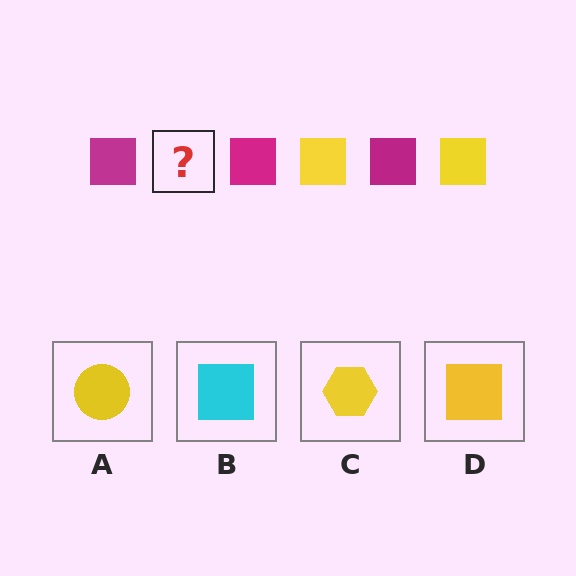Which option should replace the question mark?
Option D.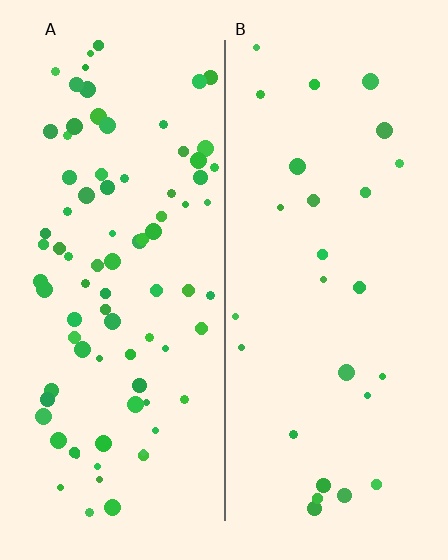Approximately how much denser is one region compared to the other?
Approximately 3.1× — region A over region B.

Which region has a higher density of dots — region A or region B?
A (the left).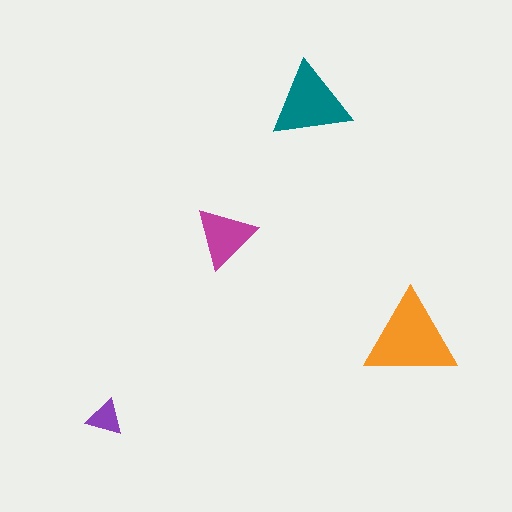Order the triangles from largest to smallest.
the orange one, the teal one, the magenta one, the purple one.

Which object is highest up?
The teal triangle is topmost.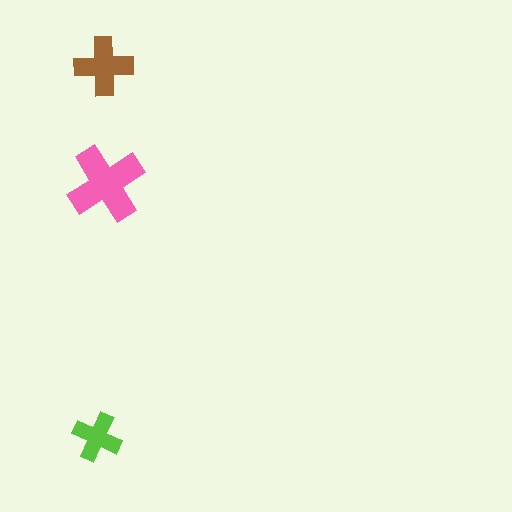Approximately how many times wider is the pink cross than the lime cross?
About 1.5 times wider.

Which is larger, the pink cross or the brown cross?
The pink one.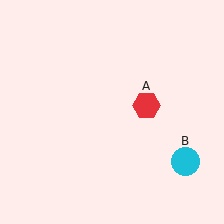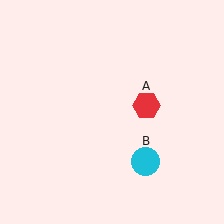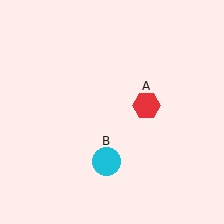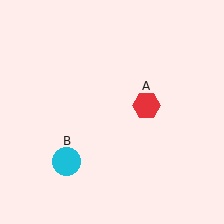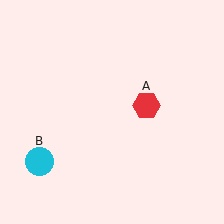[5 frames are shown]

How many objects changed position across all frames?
1 object changed position: cyan circle (object B).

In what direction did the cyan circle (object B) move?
The cyan circle (object B) moved left.